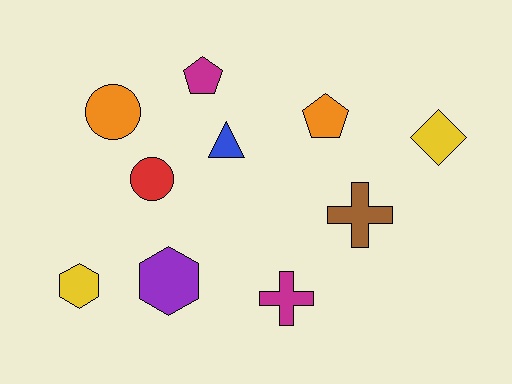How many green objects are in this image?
There are no green objects.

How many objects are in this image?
There are 10 objects.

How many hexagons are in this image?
There are 2 hexagons.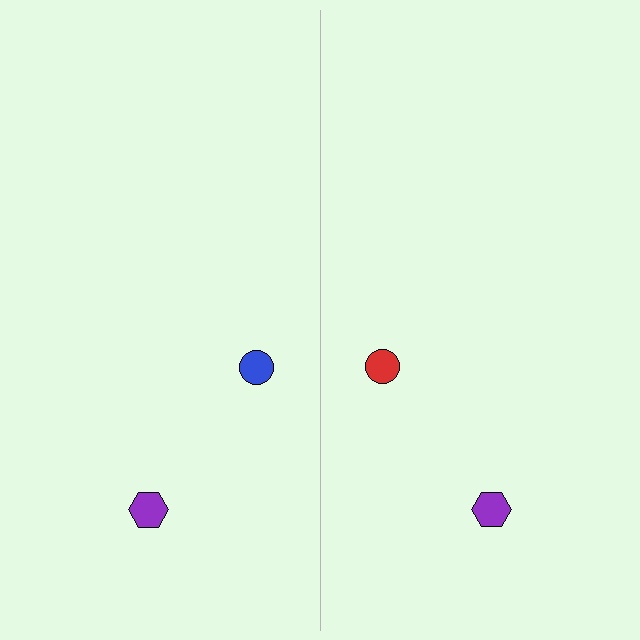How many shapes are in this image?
There are 4 shapes in this image.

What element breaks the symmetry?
The red circle on the right side breaks the symmetry — its mirror counterpart is blue.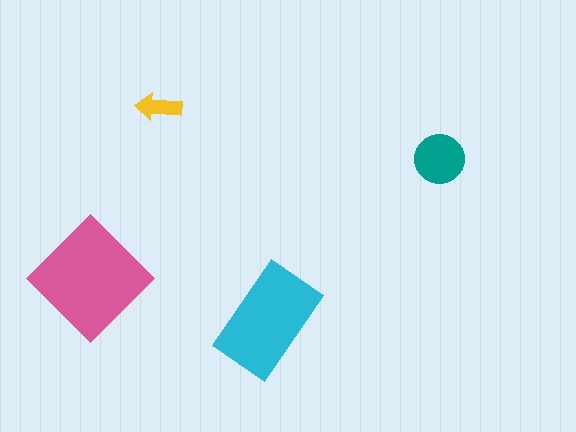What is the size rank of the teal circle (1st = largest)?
3rd.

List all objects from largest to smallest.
The pink diamond, the cyan rectangle, the teal circle, the yellow arrow.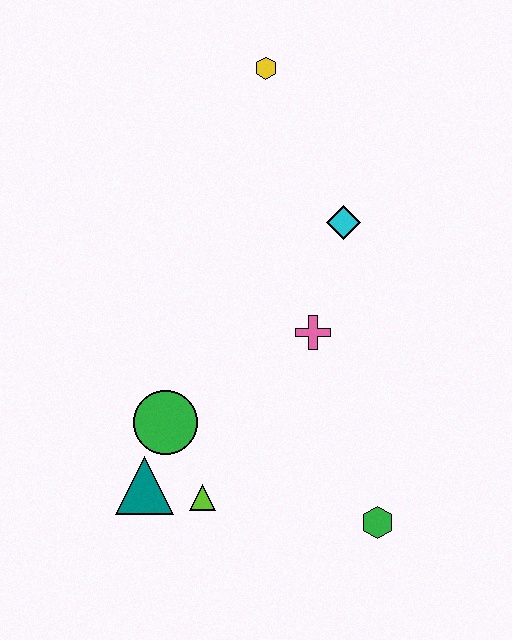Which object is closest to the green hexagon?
The lime triangle is closest to the green hexagon.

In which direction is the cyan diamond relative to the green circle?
The cyan diamond is above the green circle.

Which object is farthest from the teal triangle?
The yellow hexagon is farthest from the teal triangle.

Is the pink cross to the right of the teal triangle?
Yes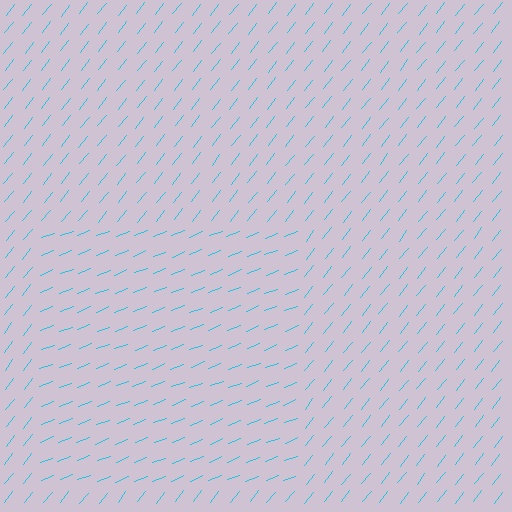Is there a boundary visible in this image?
Yes, there is a texture boundary formed by a change in line orientation.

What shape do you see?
I see a rectangle.